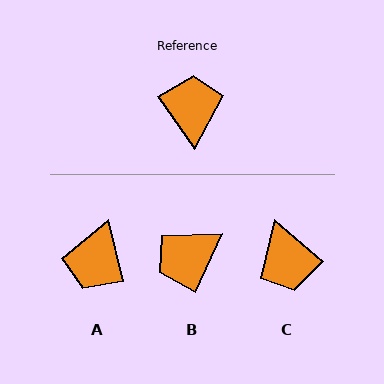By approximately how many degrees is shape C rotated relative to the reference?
Approximately 165 degrees clockwise.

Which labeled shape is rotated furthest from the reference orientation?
C, about 165 degrees away.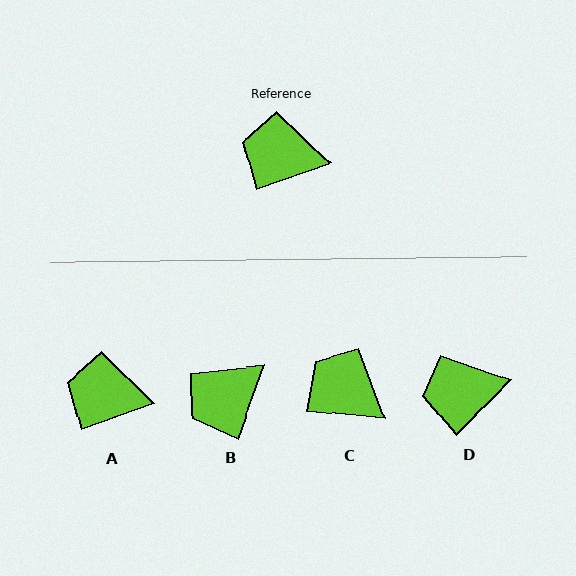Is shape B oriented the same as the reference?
No, it is off by about 50 degrees.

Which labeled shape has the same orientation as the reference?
A.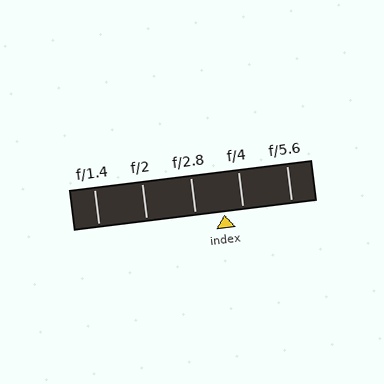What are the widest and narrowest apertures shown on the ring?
The widest aperture shown is f/1.4 and the narrowest is f/5.6.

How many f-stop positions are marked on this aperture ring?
There are 5 f-stop positions marked.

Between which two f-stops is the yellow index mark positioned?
The index mark is between f/2.8 and f/4.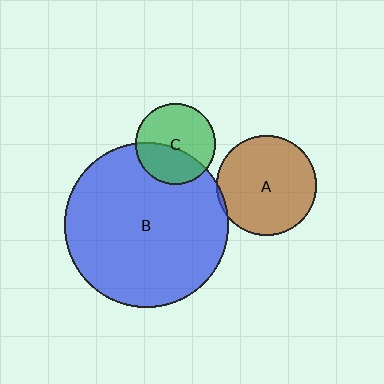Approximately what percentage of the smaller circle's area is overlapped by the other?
Approximately 5%.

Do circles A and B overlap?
Yes.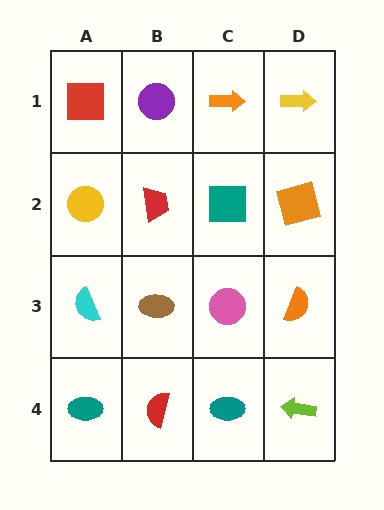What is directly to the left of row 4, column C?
A red semicircle.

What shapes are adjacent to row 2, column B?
A purple circle (row 1, column B), a brown ellipse (row 3, column B), a yellow circle (row 2, column A), a teal square (row 2, column C).